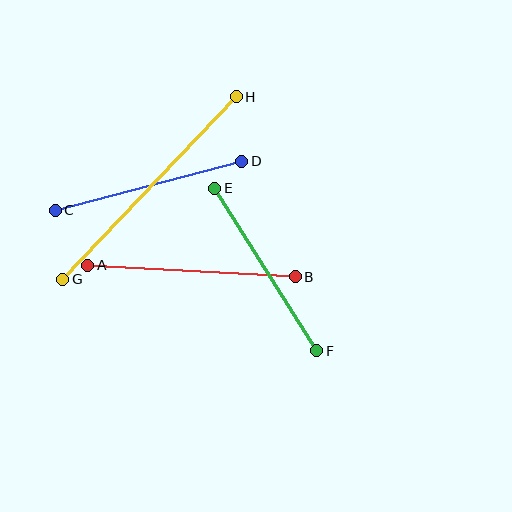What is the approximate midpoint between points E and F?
The midpoint is at approximately (266, 270) pixels.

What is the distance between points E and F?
The distance is approximately 192 pixels.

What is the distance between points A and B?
The distance is approximately 208 pixels.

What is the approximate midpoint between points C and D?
The midpoint is at approximately (149, 186) pixels.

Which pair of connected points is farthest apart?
Points G and H are farthest apart.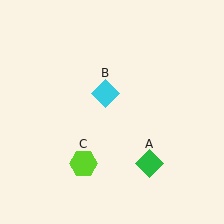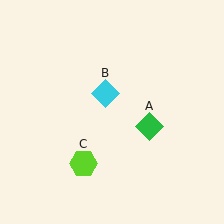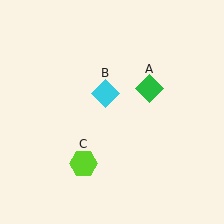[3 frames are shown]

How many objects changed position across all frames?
1 object changed position: green diamond (object A).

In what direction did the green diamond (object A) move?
The green diamond (object A) moved up.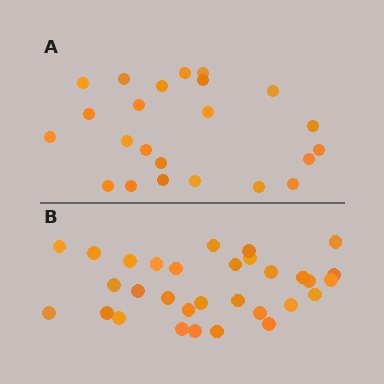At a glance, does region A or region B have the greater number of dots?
Region B (the bottom region) has more dots.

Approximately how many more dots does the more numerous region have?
Region B has roughly 8 or so more dots than region A.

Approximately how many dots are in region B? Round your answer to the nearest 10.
About 30 dots. (The exact count is 31, which rounds to 30.)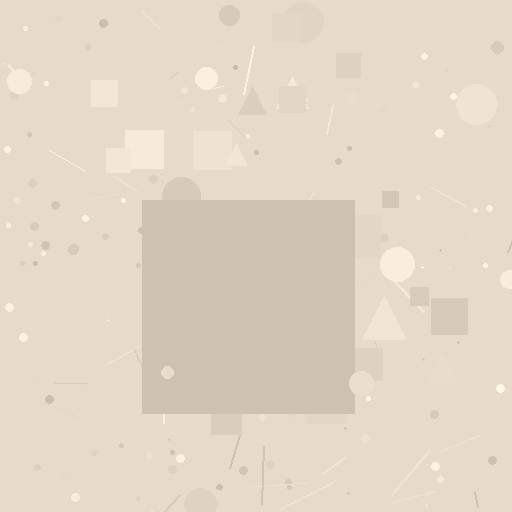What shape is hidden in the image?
A square is hidden in the image.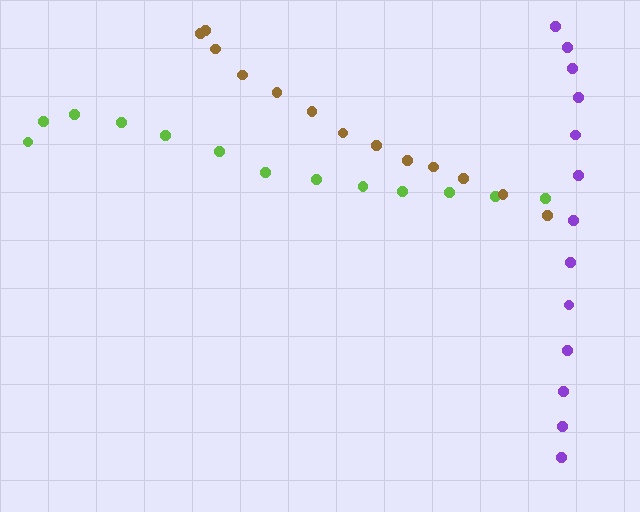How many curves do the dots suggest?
There are 3 distinct paths.